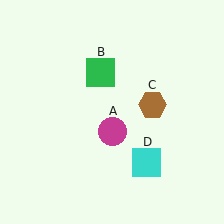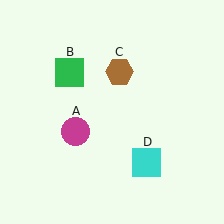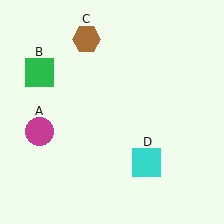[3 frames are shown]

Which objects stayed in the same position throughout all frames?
Cyan square (object D) remained stationary.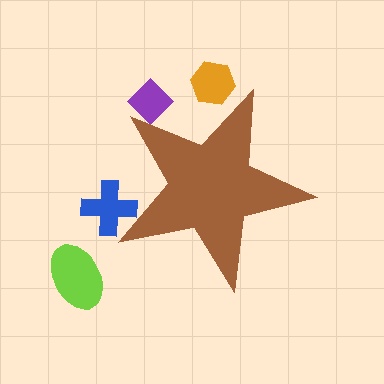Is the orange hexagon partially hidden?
Yes, the orange hexagon is partially hidden behind the brown star.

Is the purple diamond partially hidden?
Yes, the purple diamond is partially hidden behind the brown star.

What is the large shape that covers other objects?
A brown star.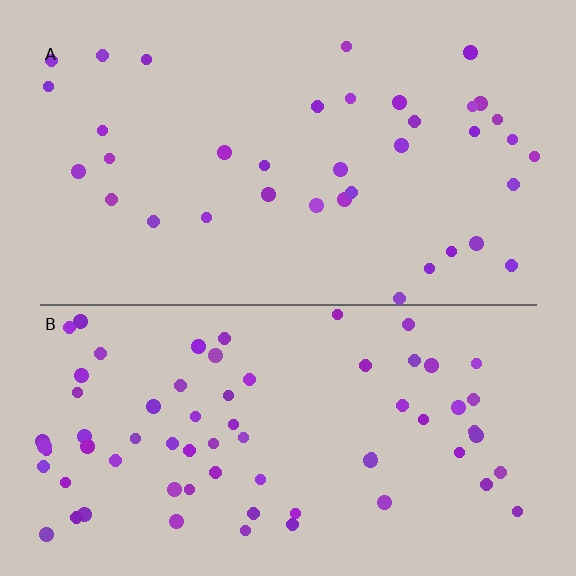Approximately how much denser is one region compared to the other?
Approximately 1.8× — region B over region A.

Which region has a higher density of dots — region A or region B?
B (the bottom).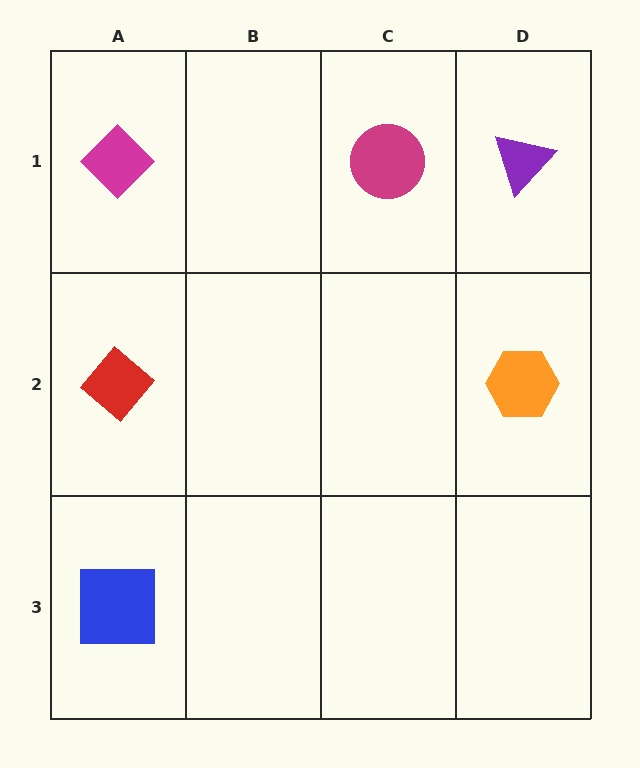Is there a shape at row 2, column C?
No, that cell is empty.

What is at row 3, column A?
A blue square.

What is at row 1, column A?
A magenta diamond.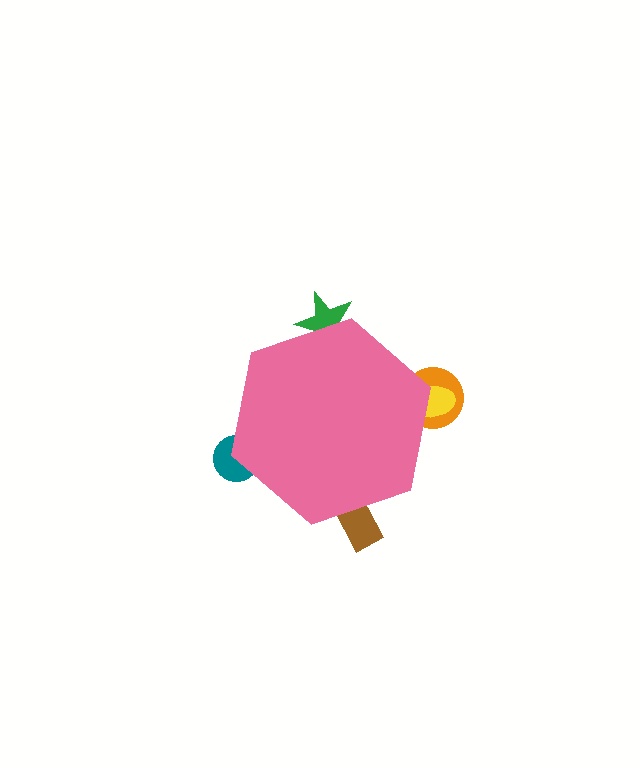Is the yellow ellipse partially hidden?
Yes, the yellow ellipse is partially hidden behind the pink hexagon.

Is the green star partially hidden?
Yes, the green star is partially hidden behind the pink hexagon.